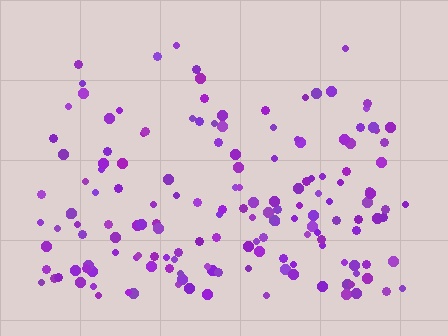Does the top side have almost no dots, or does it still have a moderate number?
Still a moderate number, just noticeably fewer than the bottom.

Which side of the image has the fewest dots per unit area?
The top.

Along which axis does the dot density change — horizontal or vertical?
Vertical.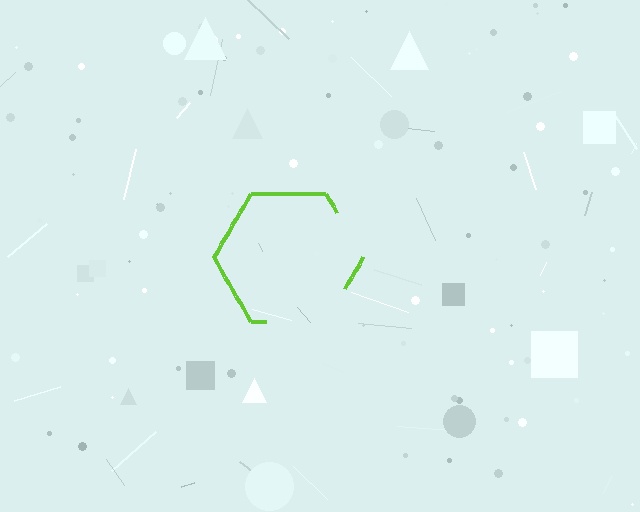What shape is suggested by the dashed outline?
The dashed outline suggests a hexagon.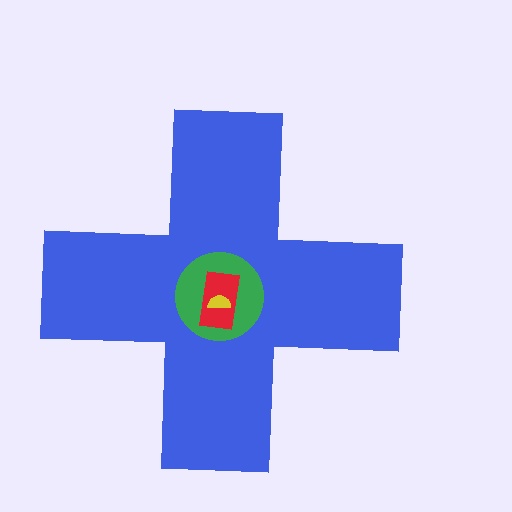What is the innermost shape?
The yellow semicircle.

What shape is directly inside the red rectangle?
The yellow semicircle.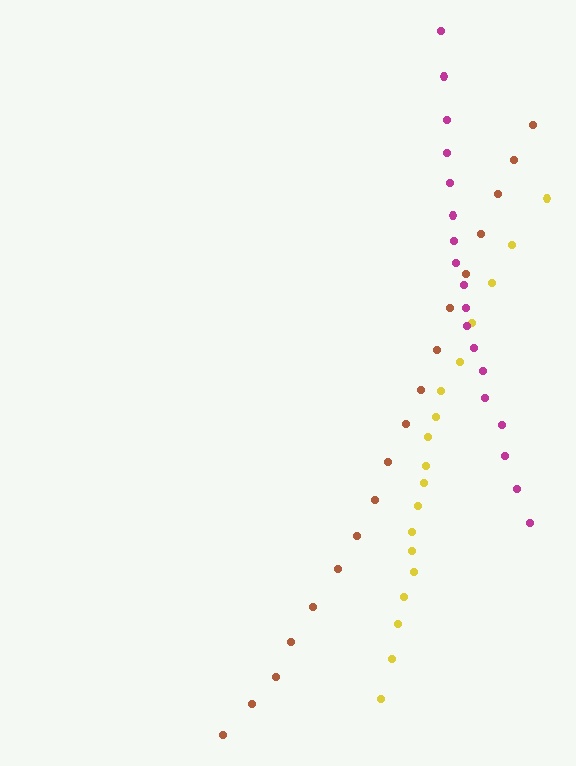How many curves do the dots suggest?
There are 3 distinct paths.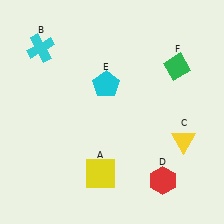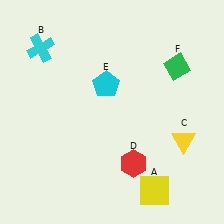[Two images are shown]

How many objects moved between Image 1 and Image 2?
2 objects moved between the two images.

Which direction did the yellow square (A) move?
The yellow square (A) moved right.